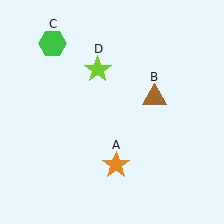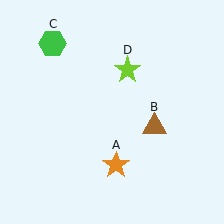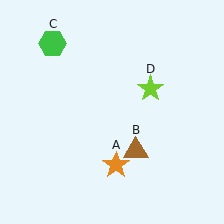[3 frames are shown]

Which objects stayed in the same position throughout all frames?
Orange star (object A) and green hexagon (object C) remained stationary.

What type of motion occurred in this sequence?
The brown triangle (object B), lime star (object D) rotated clockwise around the center of the scene.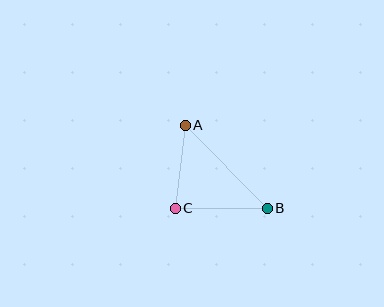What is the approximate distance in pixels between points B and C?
The distance between B and C is approximately 92 pixels.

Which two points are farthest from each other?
Points A and B are farthest from each other.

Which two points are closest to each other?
Points A and C are closest to each other.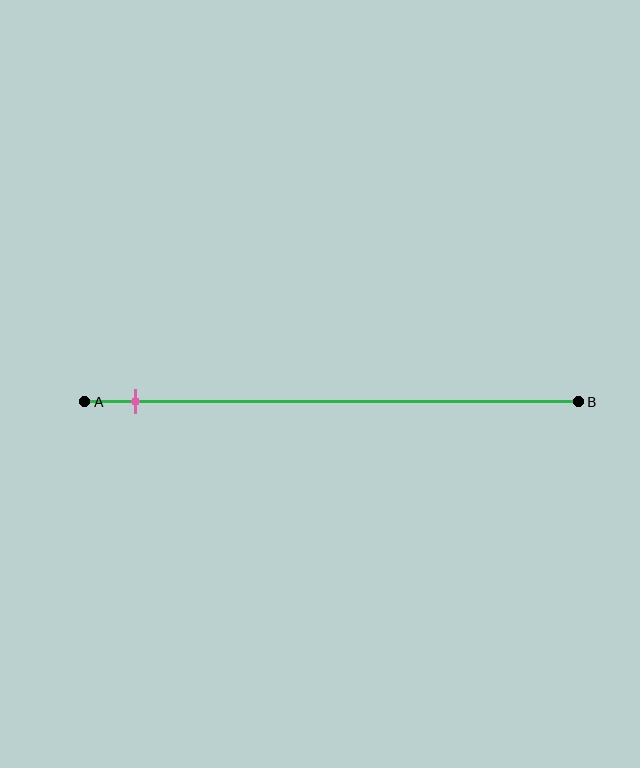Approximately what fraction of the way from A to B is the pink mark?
The pink mark is approximately 10% of the way from A to B.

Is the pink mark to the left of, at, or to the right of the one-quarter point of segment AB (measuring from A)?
The pink mark is to the left of the one-quarter point of segment AB.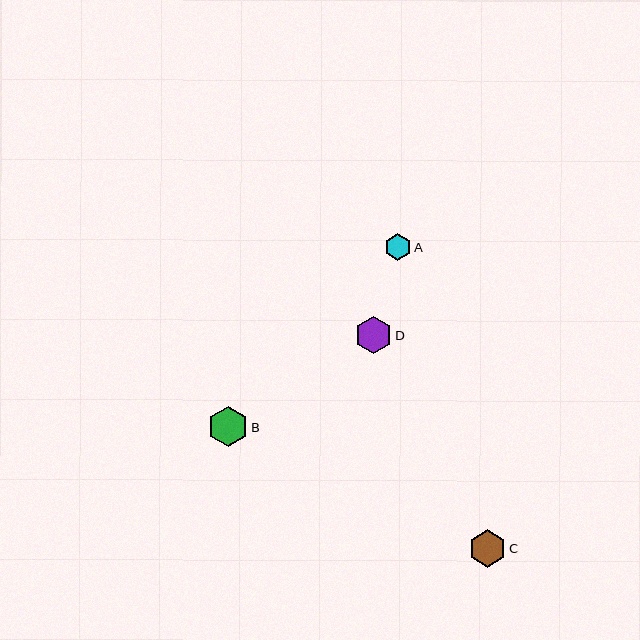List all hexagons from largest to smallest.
From largest to smallest: B, C, D, A.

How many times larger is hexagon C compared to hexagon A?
Hexagon C is approximately 1.4 times the size of hexagon A.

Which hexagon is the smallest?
Hexagon A is the smallest with a size of approximately 27 pixels.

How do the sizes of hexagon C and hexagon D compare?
Hexagon C and hexagon D are approximately the same size.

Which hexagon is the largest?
Hexagon B is the largest with a size of approximately 40 pixels.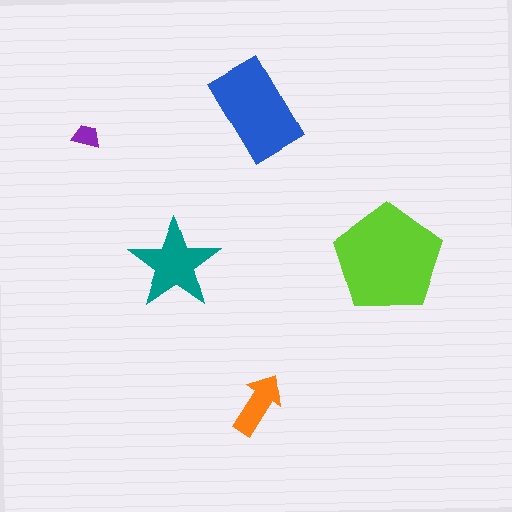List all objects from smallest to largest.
The purple trapezoid, the orange arrow, the teal star, the blue rectangle, the lime pentagon.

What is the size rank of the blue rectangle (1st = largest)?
2nd.